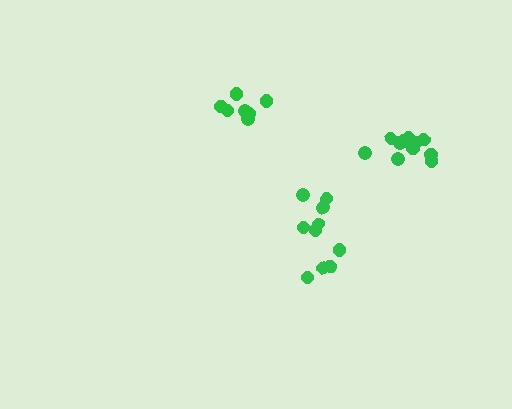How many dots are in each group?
Group 1: 10 dots, Group 2: 7 dots, Group 3: 11 dots (28 total).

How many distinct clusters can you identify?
There are 3 distinct clusters.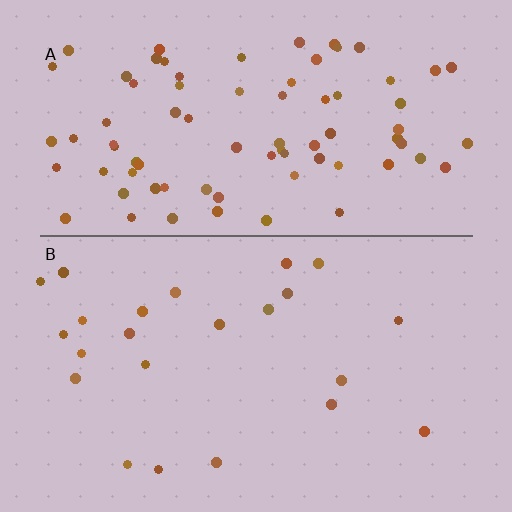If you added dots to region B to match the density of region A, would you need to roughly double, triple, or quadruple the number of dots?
Approximately quadruple.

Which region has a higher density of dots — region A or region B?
A (the top).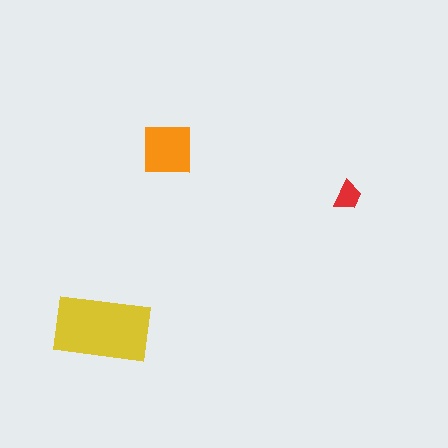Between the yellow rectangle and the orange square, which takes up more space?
The yellow rectangle.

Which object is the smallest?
The red trapezoid.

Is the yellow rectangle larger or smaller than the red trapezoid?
Larger.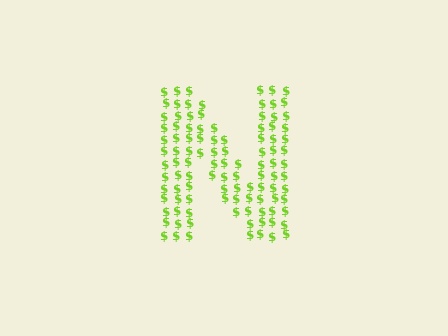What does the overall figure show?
The overall figure shows the letter N.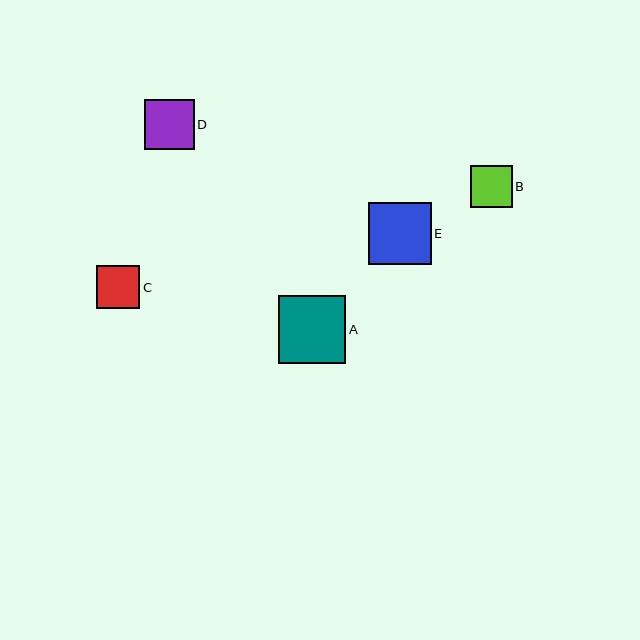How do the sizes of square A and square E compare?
Square A and square E are approximately the same size.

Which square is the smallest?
Square B is the smallest with a size of approximately 42 pixels.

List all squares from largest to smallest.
From largest to smallest: A, E, D, C, B.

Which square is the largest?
Square A is the largest with a size of approximately 68 pixels.